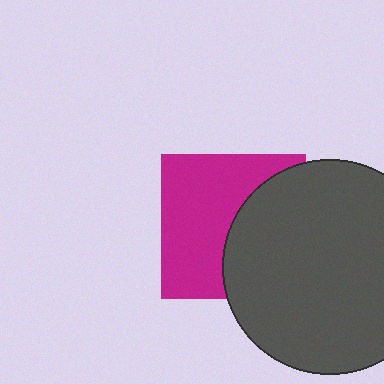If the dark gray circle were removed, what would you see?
You would see the complete magenta square.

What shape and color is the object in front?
The object in front is a dark gray circle.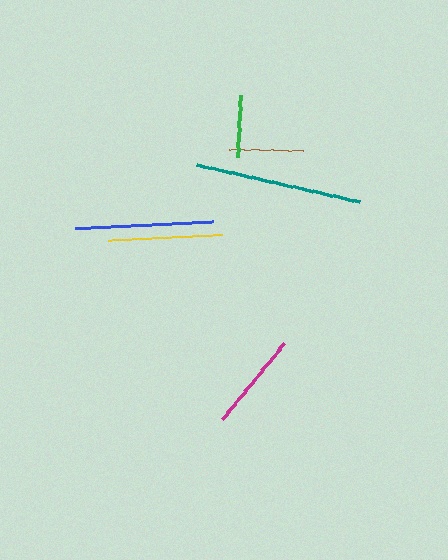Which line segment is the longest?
The teal line is the longest at approximately 167 pixels.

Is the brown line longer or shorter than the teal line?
The teal line is longer than the brown line.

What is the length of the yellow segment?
The yellow segment is approximately 114 pixels long.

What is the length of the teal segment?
The teal segment is approximately 167 pixels long.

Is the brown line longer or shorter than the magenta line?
The magenta line is longer than the brown line.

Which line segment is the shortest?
The green line is the shortest at approximately 63 pixels.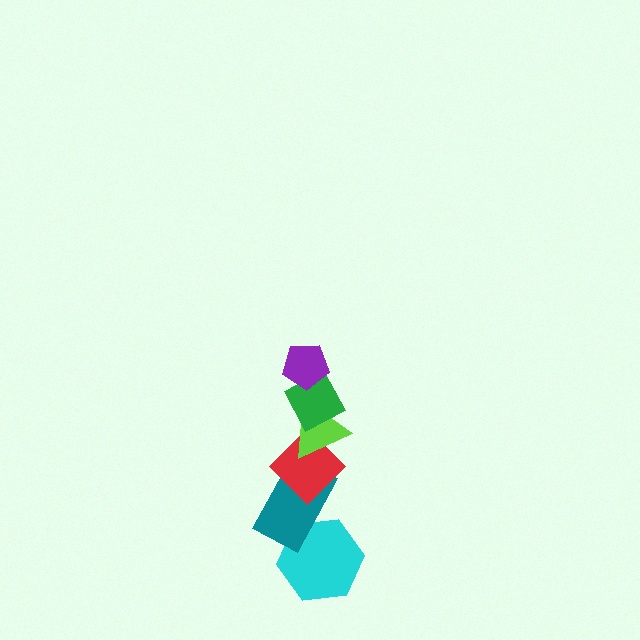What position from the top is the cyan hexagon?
The cyan hexagon is 6th from the top.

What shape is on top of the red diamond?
The lime triangle is on top of the red diamond.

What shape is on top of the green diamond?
The purple pentagon is on top of the green diamond.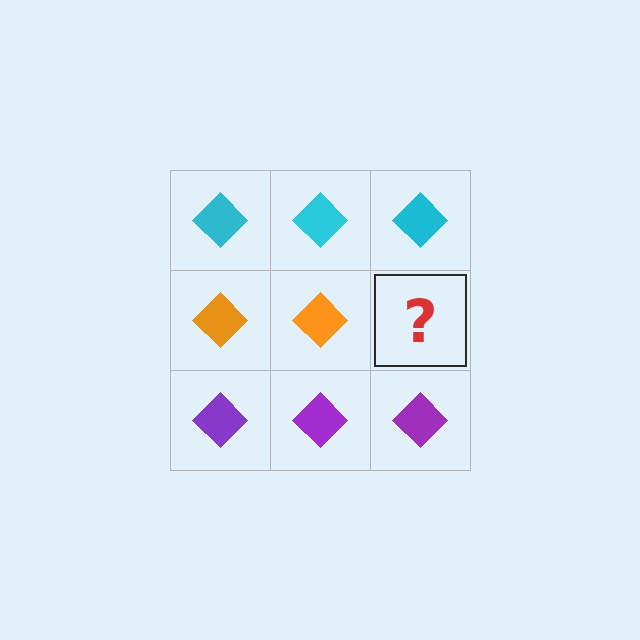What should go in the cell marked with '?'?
The missing cell should contain an orange diamond.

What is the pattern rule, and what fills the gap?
The rule is that each row has a consistent color. The gap should be filled with an orange diamond.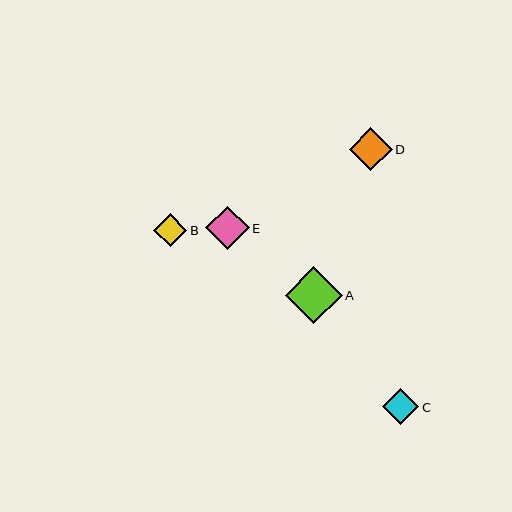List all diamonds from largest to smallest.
From largest to smallest: A, E, D, C, B.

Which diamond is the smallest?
Diamond B is the smallest with a size of approximately 33 pixels.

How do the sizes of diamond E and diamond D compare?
Diamond E and diamond D are approximately the same size.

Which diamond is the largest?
Diamond A is the largest with a size of approximately 57 pixels.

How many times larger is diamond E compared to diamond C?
Diamond E is approximately 1.2 times the size of diamond C.